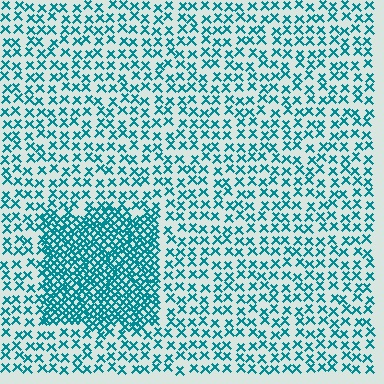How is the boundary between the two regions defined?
The boundary is defined by a change in element density (approximately 2.6x ratio). All elements are the same color, size, and shape.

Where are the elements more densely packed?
The elements are more densely packed inside the rectangle boundary.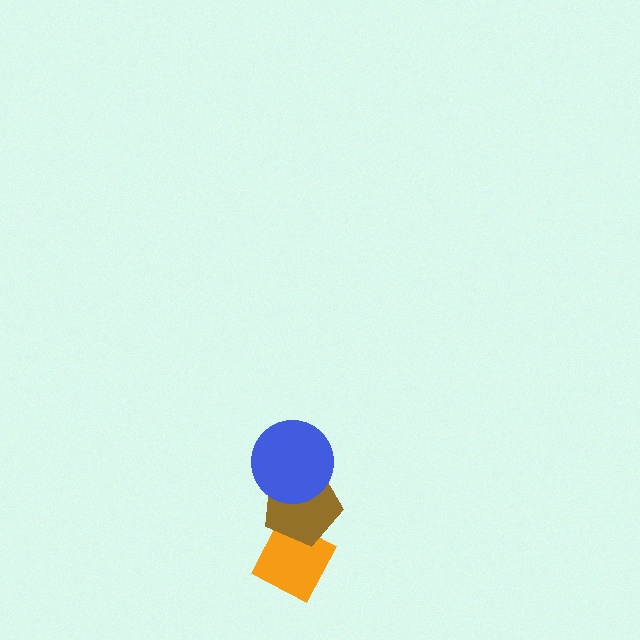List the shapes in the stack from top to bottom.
From top to bottom: the blue circle, the brown pentagon, the orange diamond.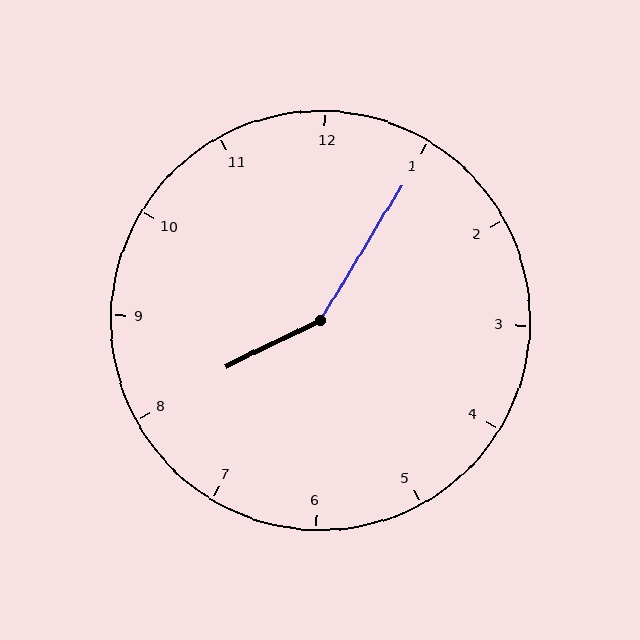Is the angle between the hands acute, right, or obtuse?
It is obtuse.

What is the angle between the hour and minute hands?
Approximately 148 degrees.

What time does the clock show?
8:05.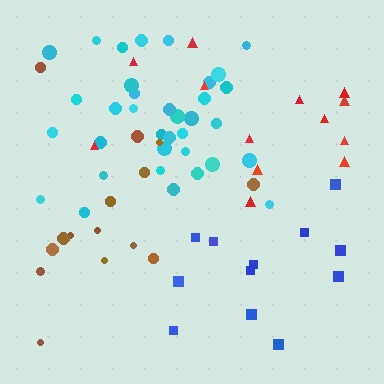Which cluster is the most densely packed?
Cyan.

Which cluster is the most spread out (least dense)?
Red.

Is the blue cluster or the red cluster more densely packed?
Blue.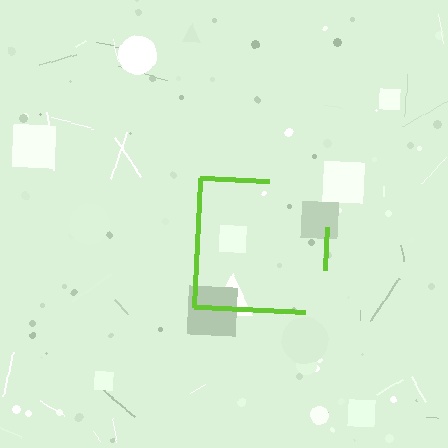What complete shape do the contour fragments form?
The contour fragments form a square.